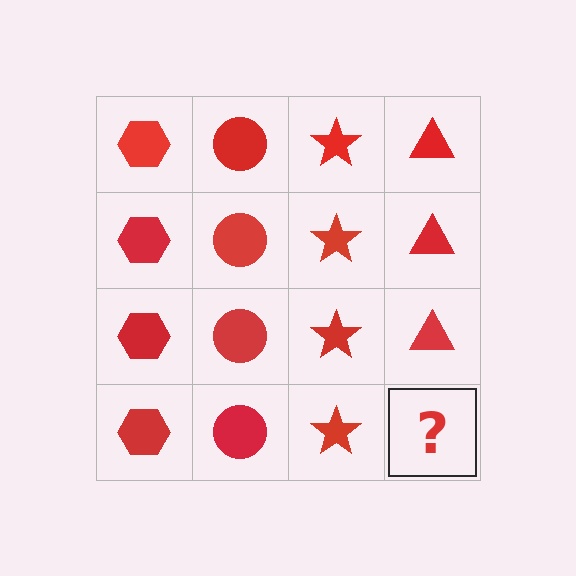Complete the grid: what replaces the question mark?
The question mark should be replaced with a red triangle.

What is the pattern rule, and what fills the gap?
The rule is that each column has a consistent shape. The gap should be filled with a red triangle.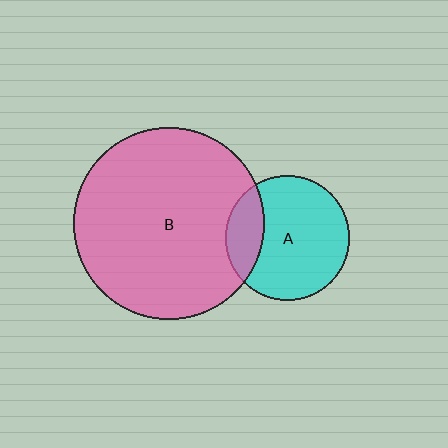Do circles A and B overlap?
Yes.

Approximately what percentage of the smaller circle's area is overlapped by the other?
Approximately 20%.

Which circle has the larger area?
Circle B (pink).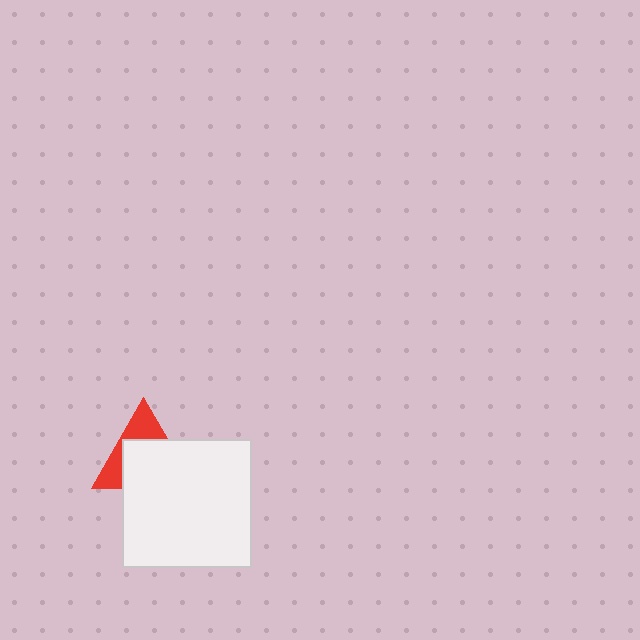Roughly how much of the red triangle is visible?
A small part of it is visible (roughly 38%).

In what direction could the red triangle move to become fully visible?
The red triangle could move up. That would shift it out from behind the white square entirely.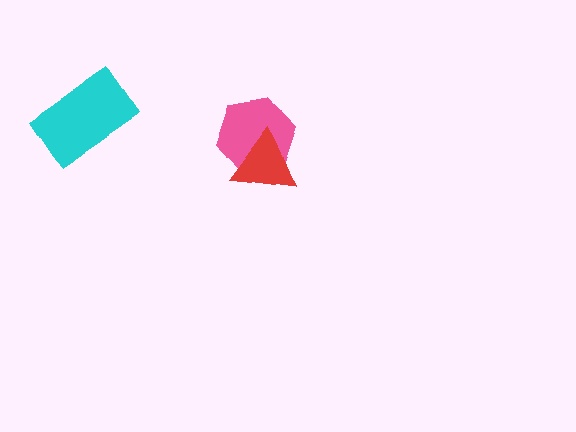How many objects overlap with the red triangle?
1 object overlaps with the red triangle.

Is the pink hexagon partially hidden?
Yes, it is partially covered by another shape.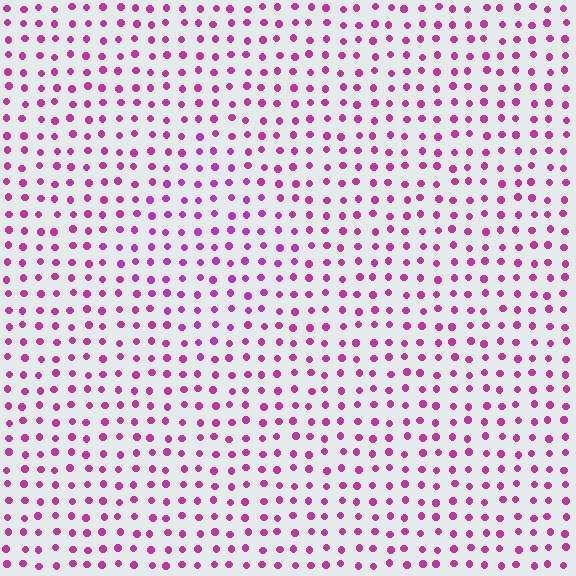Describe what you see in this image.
The image is filled with small magenta elements in a uniform arrangement. A diamond-shaped region is visible where the elements are tinted to a slightly different hue, forming a subtle color boundary.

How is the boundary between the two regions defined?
The boundary is defined purely by a slight shift in hue (about 20 degrees). Spacing, size, and orientation are identical on both sides.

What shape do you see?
I see a diamond.